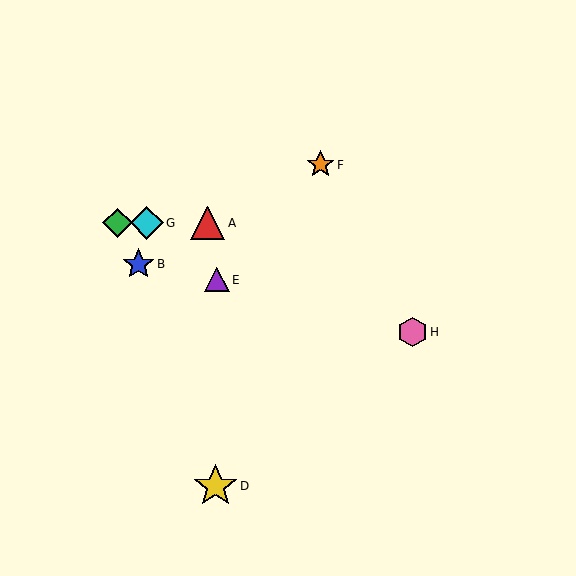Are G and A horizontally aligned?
Yes, both are at y≈223.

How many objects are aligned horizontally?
3 objects (A, C, G) are aligned horizontally.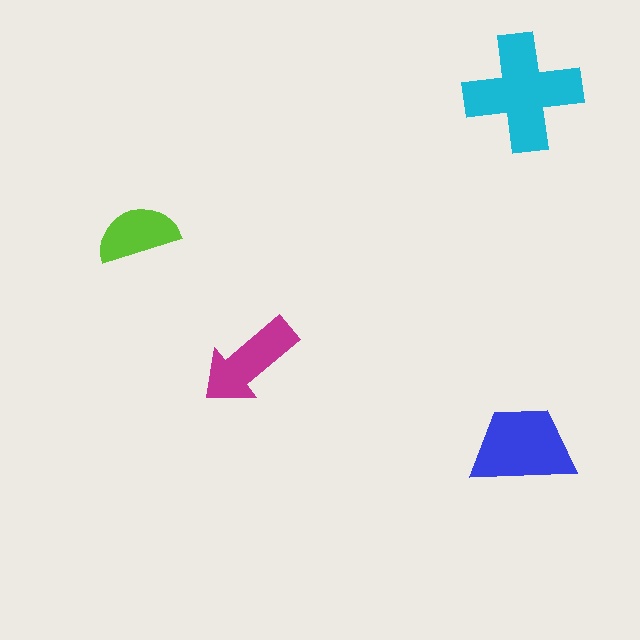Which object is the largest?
The cyan cross.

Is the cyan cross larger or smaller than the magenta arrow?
Larger.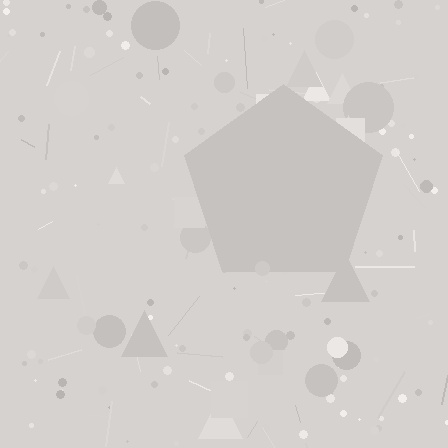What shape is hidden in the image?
A pentagon is hidden in the image.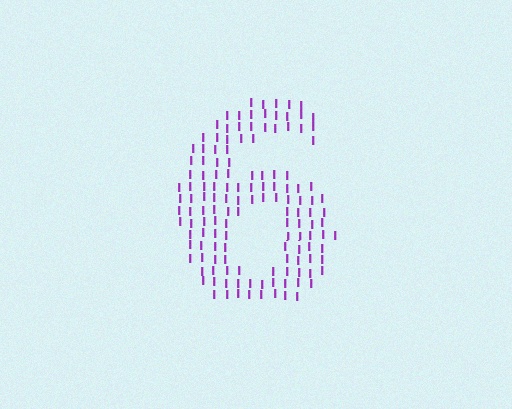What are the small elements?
The small elements are letter I's.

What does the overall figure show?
The overall figure shows the digit 6.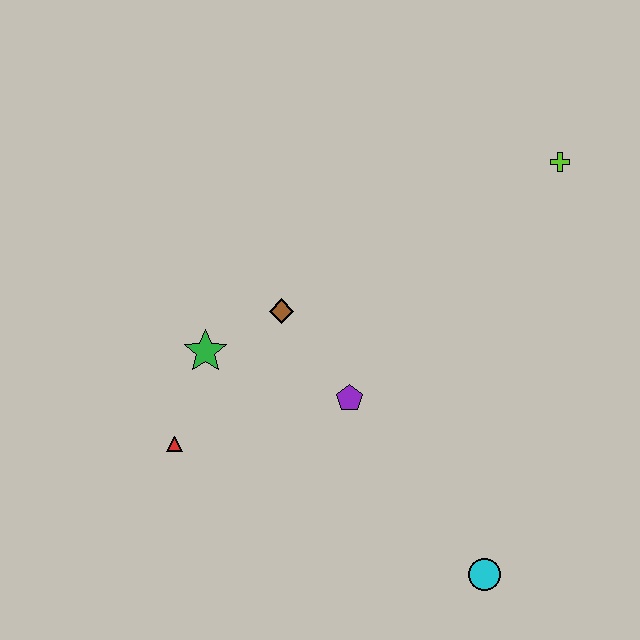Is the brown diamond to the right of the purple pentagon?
No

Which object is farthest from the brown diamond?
The cyan circle is farthest from the brown diamond.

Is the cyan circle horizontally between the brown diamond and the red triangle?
No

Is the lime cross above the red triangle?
Yes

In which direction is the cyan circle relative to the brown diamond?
The cyan circle is below the brown diamond.